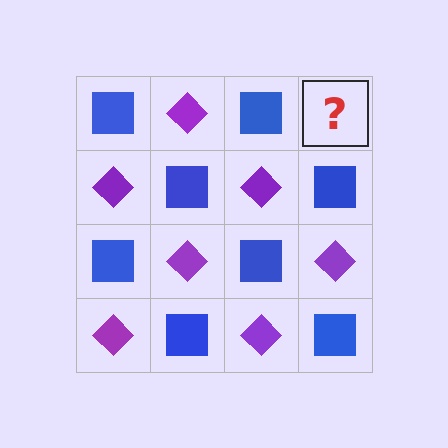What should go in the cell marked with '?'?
The missing cell should contain a purple diamond.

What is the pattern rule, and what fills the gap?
The rule is that it alternates blue square and purple diamond in a checkerboard pattern. The gap should be filled with a purple diamond.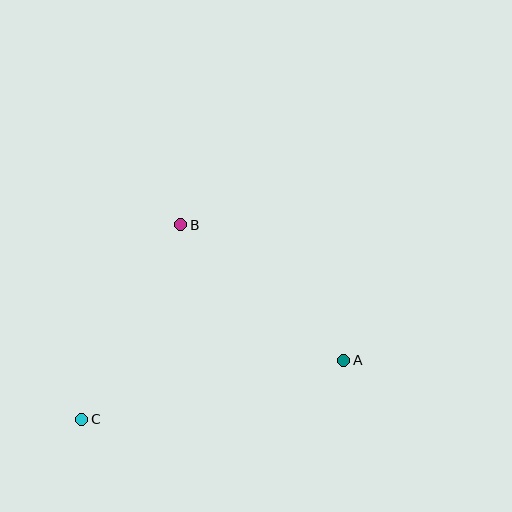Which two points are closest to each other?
Points A and B are closest to each other.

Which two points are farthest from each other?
Points A and C are farthest from each other.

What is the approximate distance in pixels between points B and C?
The distance between B and C is approximately 218 pixels.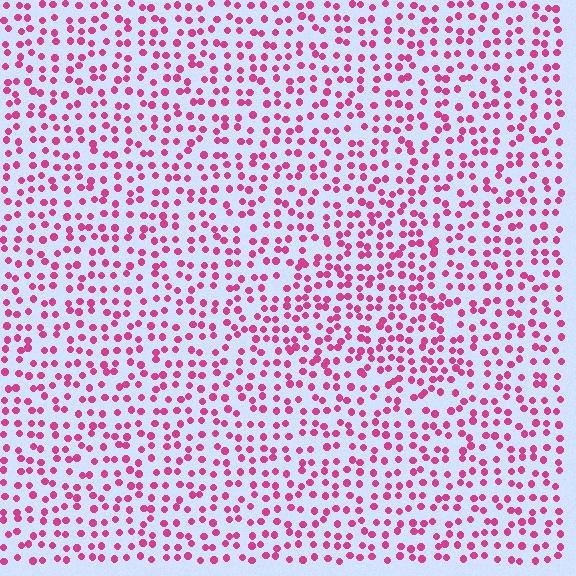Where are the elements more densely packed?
The elements are more densely packed inside the triangle boundary.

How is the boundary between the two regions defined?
The boundary is defined by a change in element density (approximately 1.4x ratio). All elements are the same color, size, and shape.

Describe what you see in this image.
The image contains small magenta elements arranged at two different densities. A triangle-shaped region is visible where the elements are more densely packed than the surrounding area.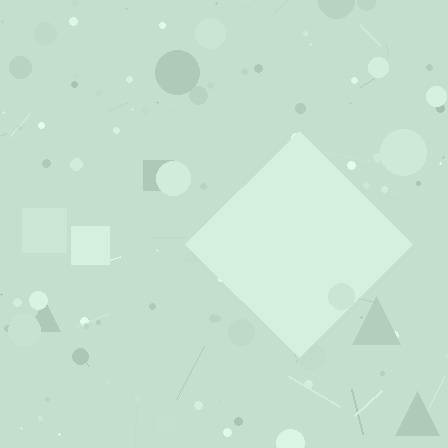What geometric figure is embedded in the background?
A diamond is embedded in the background.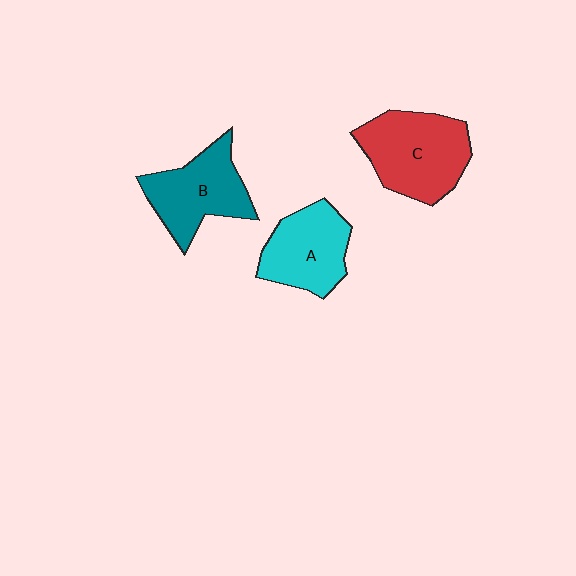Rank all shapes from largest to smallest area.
From largest to smallest: C (red), B (teal), A (cyan).